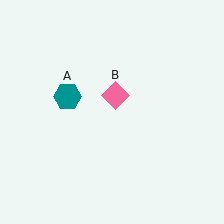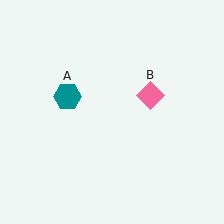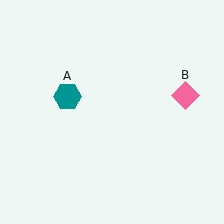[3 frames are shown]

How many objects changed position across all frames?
1 object changed position: pink diamond (object B).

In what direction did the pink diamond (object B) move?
The pink diamond (object B) moved right.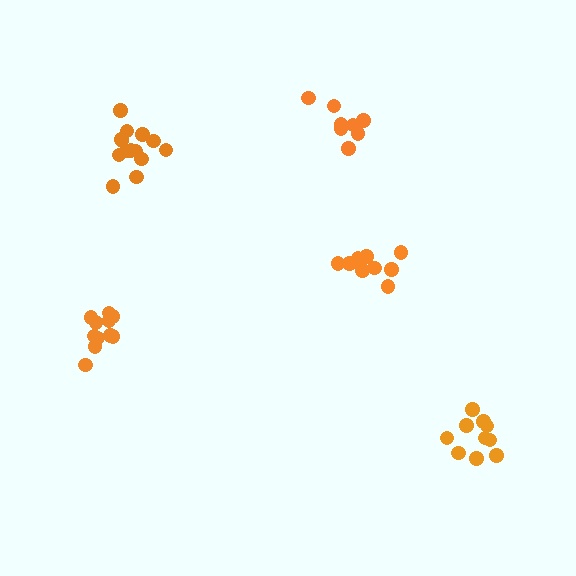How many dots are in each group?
Group 1: 11 dots, Group 2: 11 dots, Group 3: 10 dots, Group 4: 8 dots, Group 5: 14 dots (54 total).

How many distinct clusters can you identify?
There are 5 distinct clusters.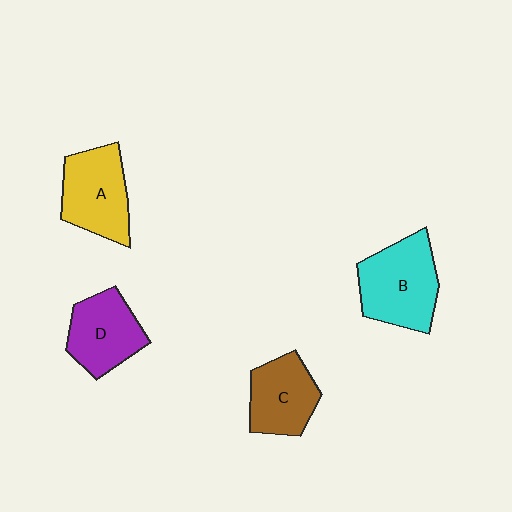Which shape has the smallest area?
Shape C (brown).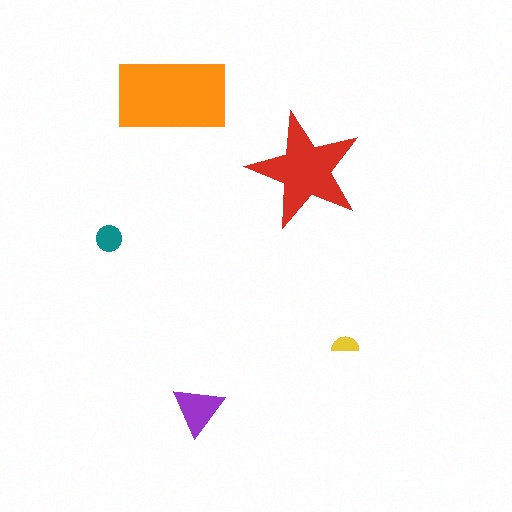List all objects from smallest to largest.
The yellow semicircle, the teal circle, the purple triangle, the red star, the orange rectangle.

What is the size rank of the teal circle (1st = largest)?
4th.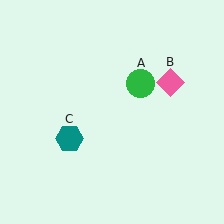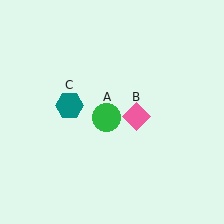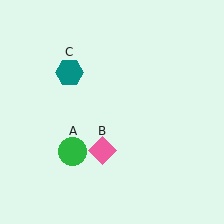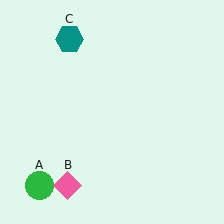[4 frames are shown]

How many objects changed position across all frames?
3 objects changed position: green circle (object A), pink diamond (object B), teal hexagon (object C).